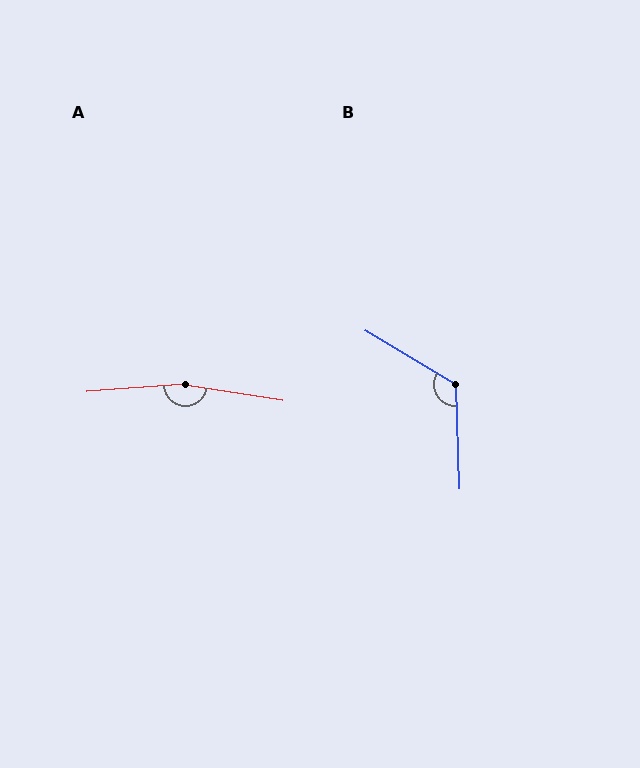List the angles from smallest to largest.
B (123°), A (166°).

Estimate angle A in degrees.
Approximately 166 degrees.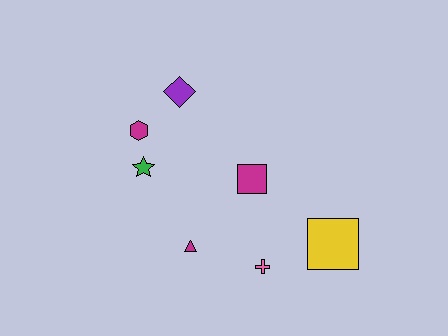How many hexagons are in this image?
There is 1 hexagon.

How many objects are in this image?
There are 7 objects.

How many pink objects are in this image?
There is 1 pink object.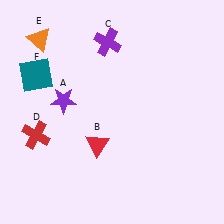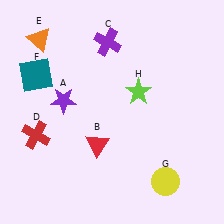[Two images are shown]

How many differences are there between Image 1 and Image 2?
There are 2 differences between the two images.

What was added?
A yellow circle (G), a lime star (H) were added in Image 2.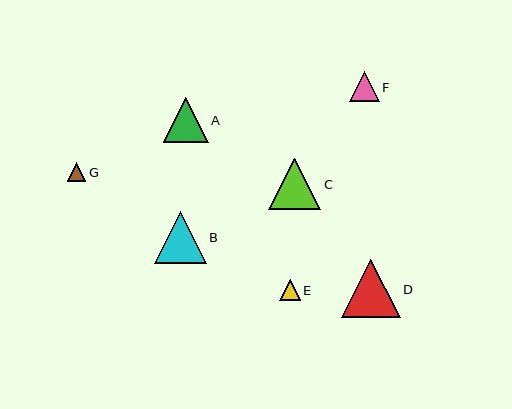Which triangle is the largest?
Triangle D is the largest with a size of approximately 59 pixels.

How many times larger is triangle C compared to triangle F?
Triangle C is approximately 1.7 times the size of triangle F.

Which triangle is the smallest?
Triangle G is the smallest with a size of approximately 18 pixels.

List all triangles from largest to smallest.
From largest to smallest: D, B, C, A, F, E, G.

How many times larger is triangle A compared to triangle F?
Triangle A is approximately 1.5 times the size of triangle F.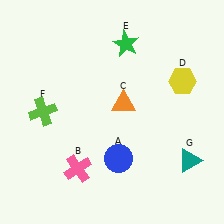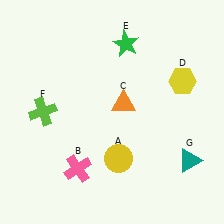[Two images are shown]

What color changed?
The circle (A) changed from blue in Image 1 to yellow in Image 2.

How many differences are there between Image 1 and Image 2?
There is 1 difference between the two images.